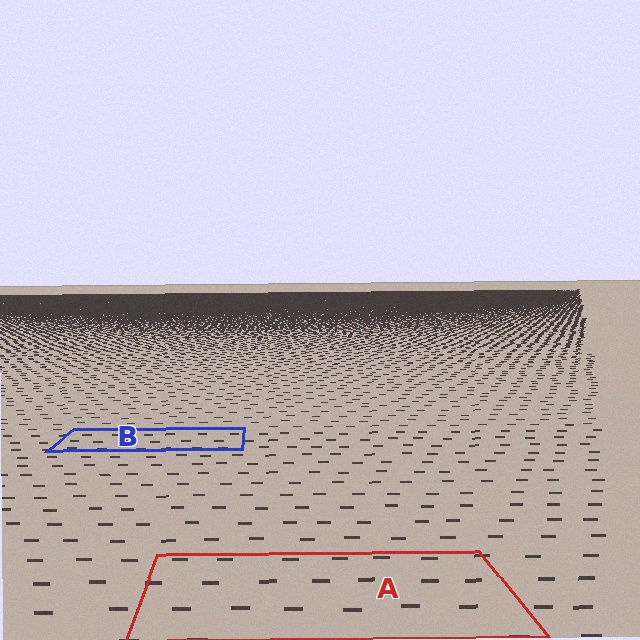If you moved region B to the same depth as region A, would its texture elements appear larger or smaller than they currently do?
They would appear larger. At a closer depth, the same texture elements are projected at a bigger on-screen size.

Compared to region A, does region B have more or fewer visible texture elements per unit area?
Region B has more texture elements per unit area — they are packed more densely because it is farther away.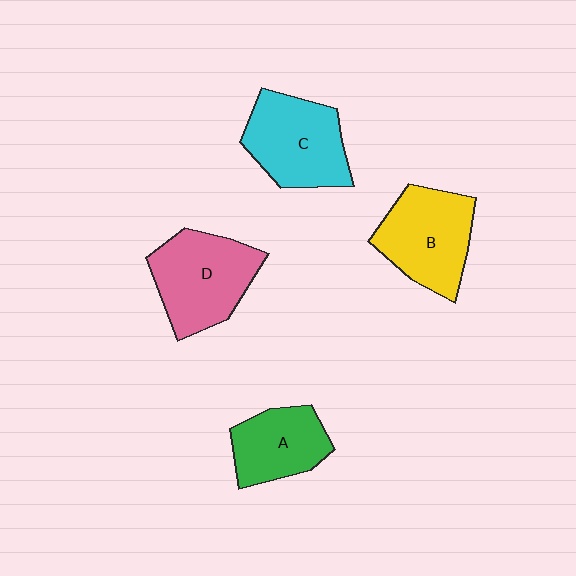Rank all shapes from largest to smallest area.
From largest to smallest: D (pink), C (cyan), B (yellow), A (green).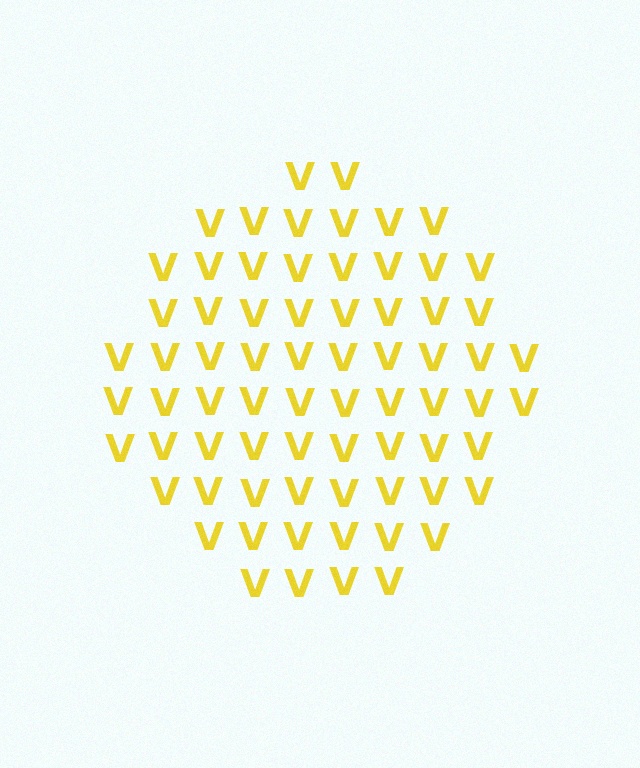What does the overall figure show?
The overall figure shows a circle.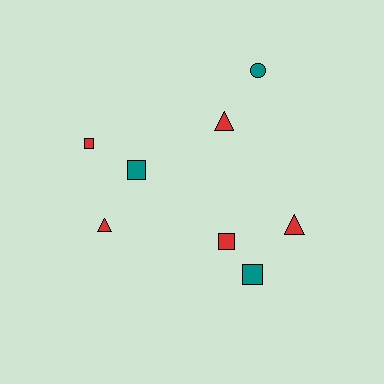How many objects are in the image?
There are 8 objects.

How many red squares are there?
There are 2 red squares.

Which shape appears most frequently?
Square, with 4 objects.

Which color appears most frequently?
Red, with 5 objects.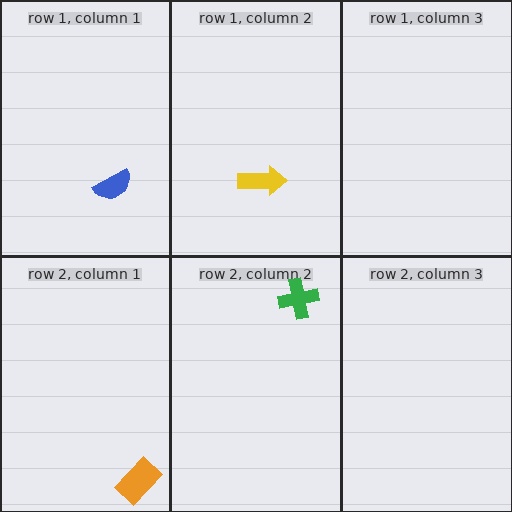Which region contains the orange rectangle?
The row 2, column 1 region.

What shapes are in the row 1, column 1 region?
The blue semicircle.